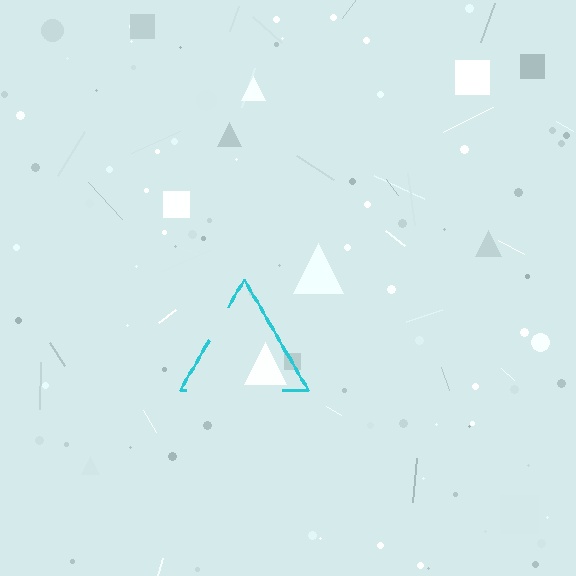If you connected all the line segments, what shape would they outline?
They would outline a triangle.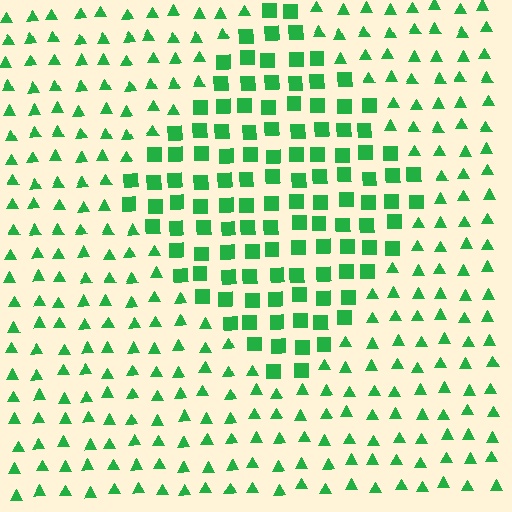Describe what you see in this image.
The image is filled with small green elements arranged in a uniform grid. A diamond-shaped region contains squares, while the surrounding area contains triangles. The boundary is defined purely by the change in element shape.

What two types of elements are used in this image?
The image uses squares inside the diamond region and triangles outside it.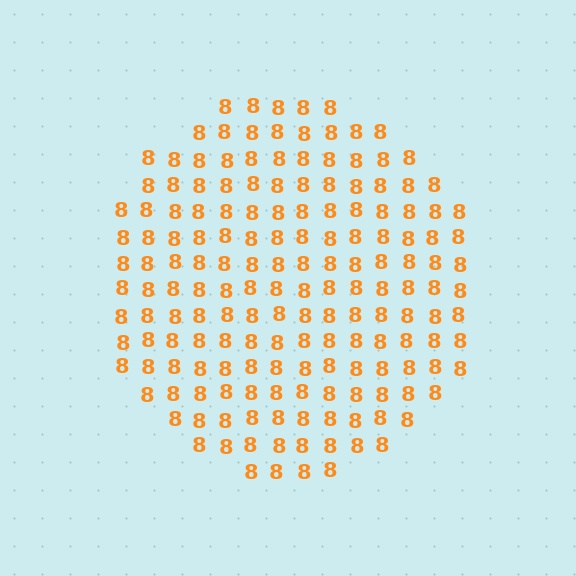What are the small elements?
The small elements are digit 8's.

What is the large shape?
The large shape is a circle.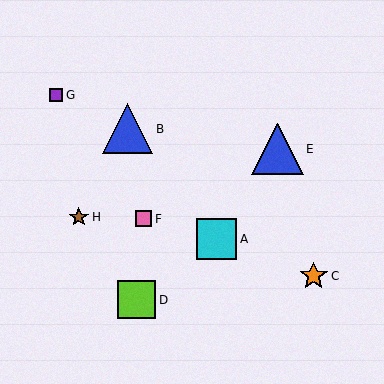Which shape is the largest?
The blue triangle (labeled E) is the largest.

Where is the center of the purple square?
The center of the purple square is at (56, 95).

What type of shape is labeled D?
Shape D is a lime square.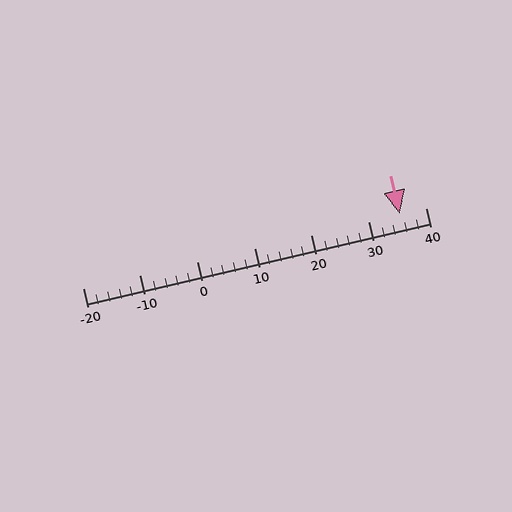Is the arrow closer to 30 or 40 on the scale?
The arrow is closer to 40.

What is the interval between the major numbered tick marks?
The major tick marks are spaced 10 units apart.